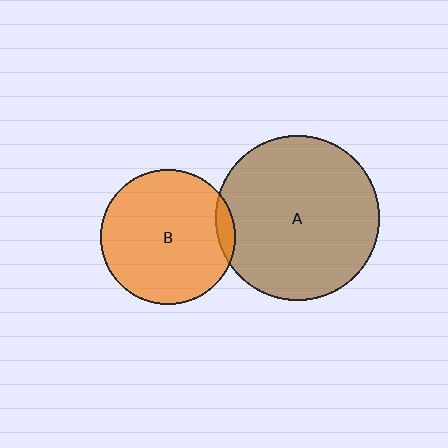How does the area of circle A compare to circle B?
Approximately 1.5 times.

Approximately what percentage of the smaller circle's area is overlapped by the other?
Approximately 5%.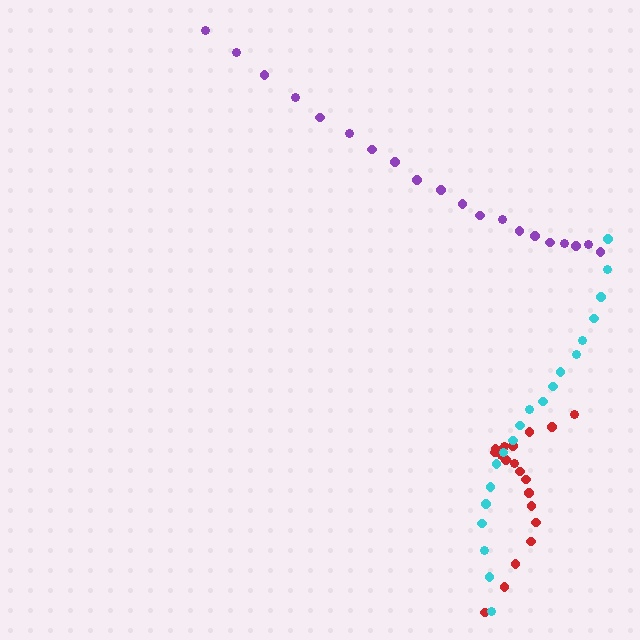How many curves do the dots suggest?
There are 3 distinct paths.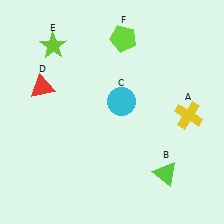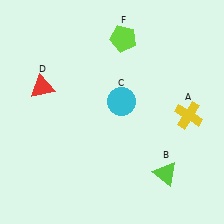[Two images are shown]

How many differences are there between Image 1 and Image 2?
There is 1 difference between the two images.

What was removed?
The lime star (E) was removed in Image 2.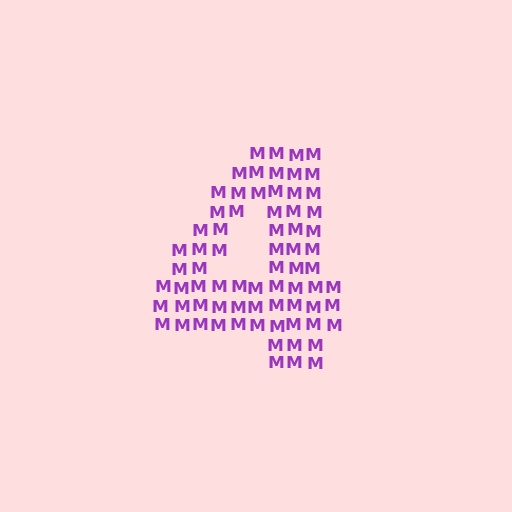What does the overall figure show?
The overall figure shows the digit 4.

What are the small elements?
The small elements are letter M's.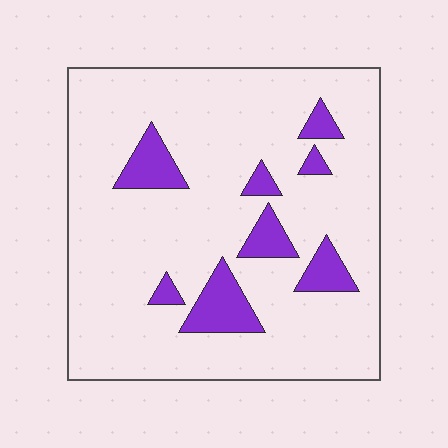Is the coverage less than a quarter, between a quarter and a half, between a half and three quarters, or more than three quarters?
Less than a quarter.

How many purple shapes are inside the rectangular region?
8.